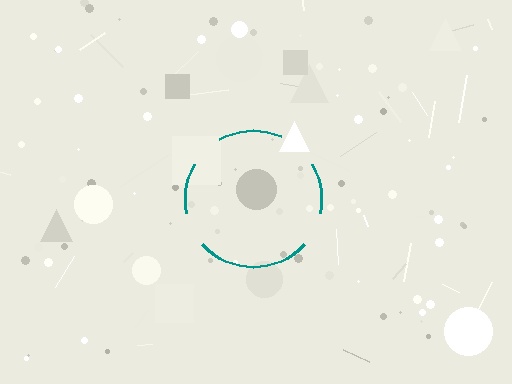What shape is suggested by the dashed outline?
The dashed outline suggests a circle.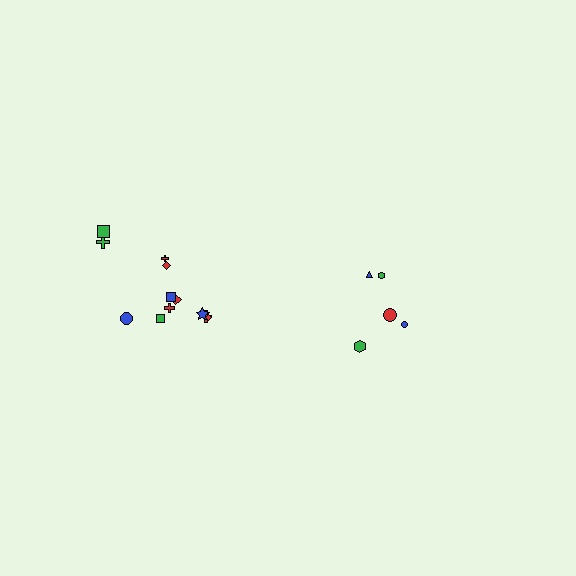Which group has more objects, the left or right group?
The left group.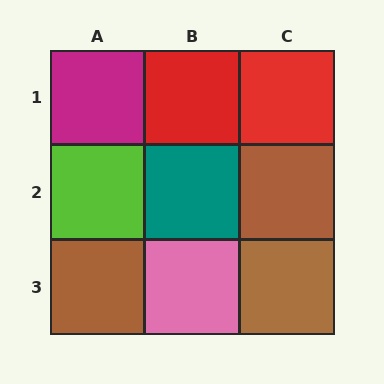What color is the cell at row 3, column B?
Pink.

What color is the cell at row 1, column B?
Red.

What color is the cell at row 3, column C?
Brown.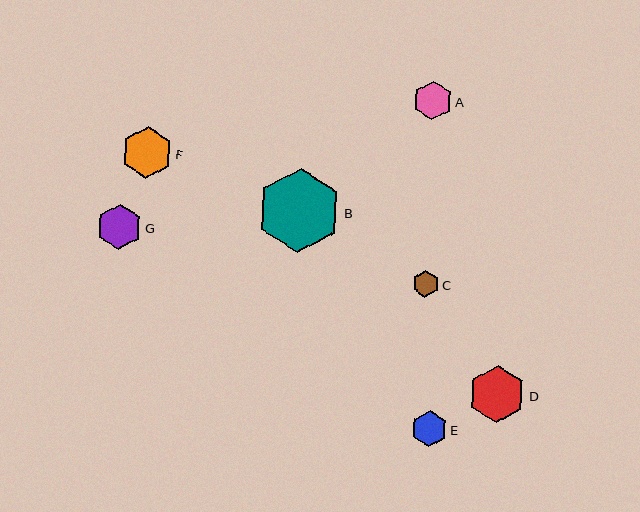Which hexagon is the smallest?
Hexagon C is the smallest with a size of approximately 27 pixels.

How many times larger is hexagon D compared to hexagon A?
Hexagon D is approximately 1.5 times the size of hexagon A.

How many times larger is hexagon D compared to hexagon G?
Hexagon D is approximately 1.2 times the size of hexagon G.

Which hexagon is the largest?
Hexagon B is the largest with a size of approximately 84 pixels.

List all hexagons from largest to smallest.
From largest to smallest: B, D, F, G, A, E, C.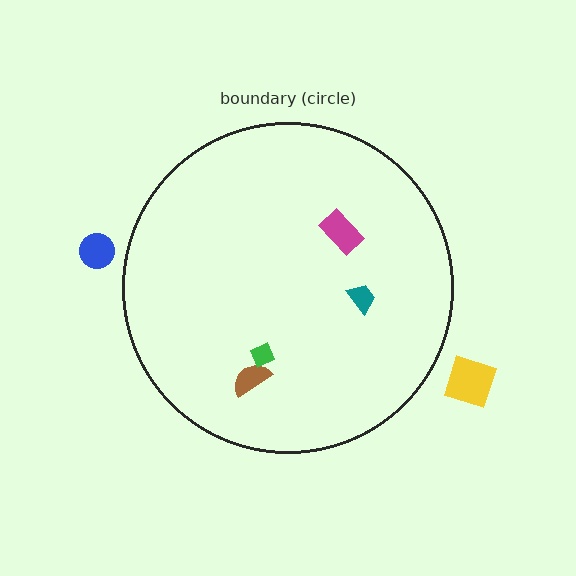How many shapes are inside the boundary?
4 inside, 2 outside.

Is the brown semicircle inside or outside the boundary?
Inside.